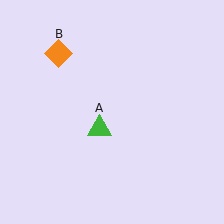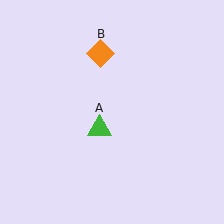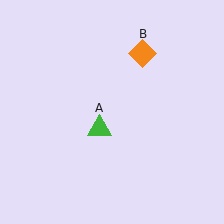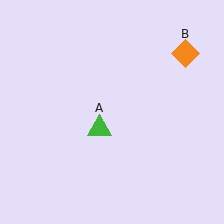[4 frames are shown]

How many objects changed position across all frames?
1 object changed position: orange diamond (object B).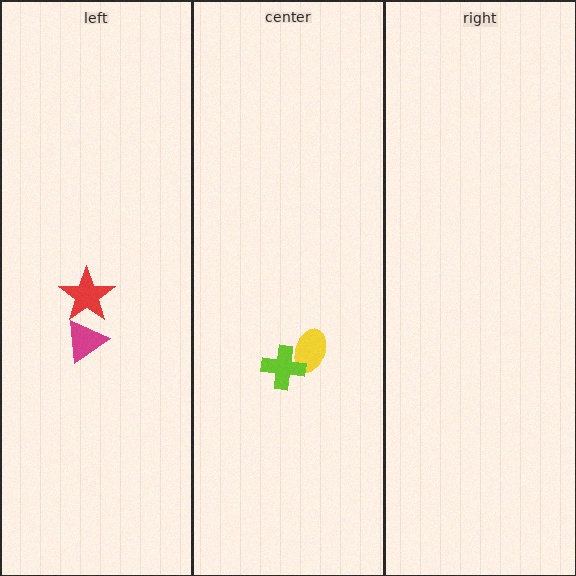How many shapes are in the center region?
2.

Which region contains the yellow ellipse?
The center region.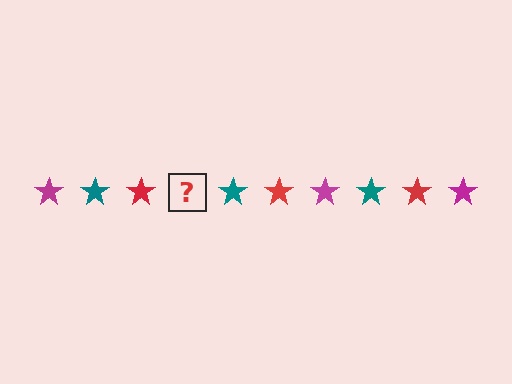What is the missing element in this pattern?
The missing element is a magenta star.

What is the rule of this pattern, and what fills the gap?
The rule is that the pattern cycles through magenta, teal, red stars. The gap should be filled with a magenta star.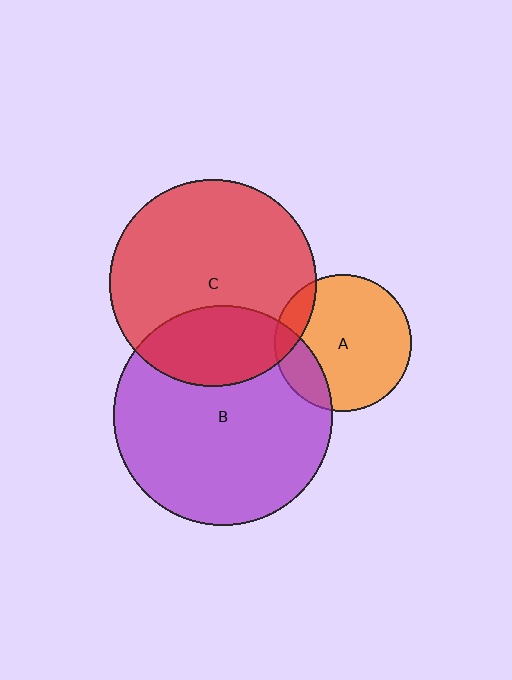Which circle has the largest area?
Circle B (purple).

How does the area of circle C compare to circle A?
Approximately 2.3 times.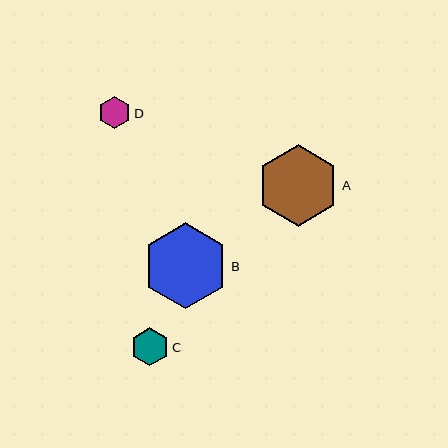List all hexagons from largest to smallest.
From largest to smallest: B, A, C, D.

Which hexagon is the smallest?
Hexagon D is the smallest with a size of approximately 32 pixels.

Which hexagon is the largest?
Hexagon B is the largest with a size of approximately 86 pixels.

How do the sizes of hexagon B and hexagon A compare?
Hexagon B and hexagon A are approximately the same size.